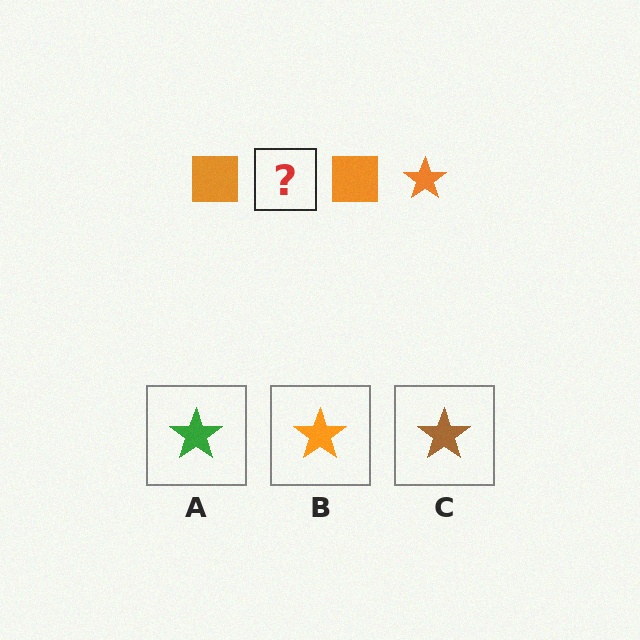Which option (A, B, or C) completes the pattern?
B.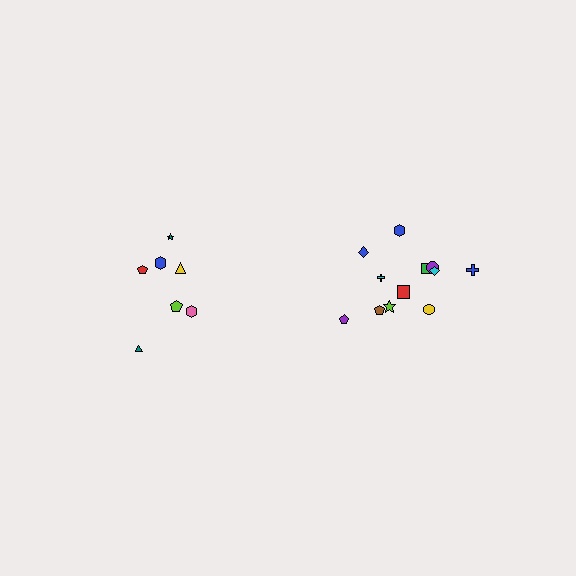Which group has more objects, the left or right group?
The right group.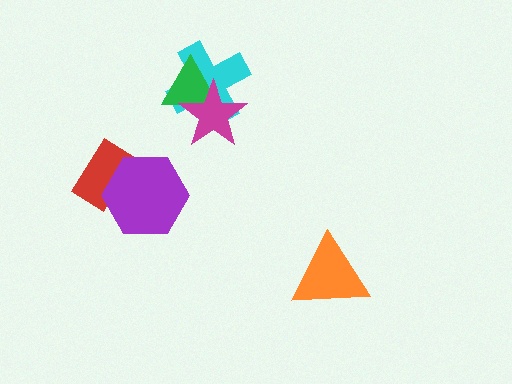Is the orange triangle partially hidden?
No, no other shape covers it.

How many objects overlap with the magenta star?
2 objects overlap with the magenta star.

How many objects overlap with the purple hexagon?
1 object overlaps with the purple hexagon.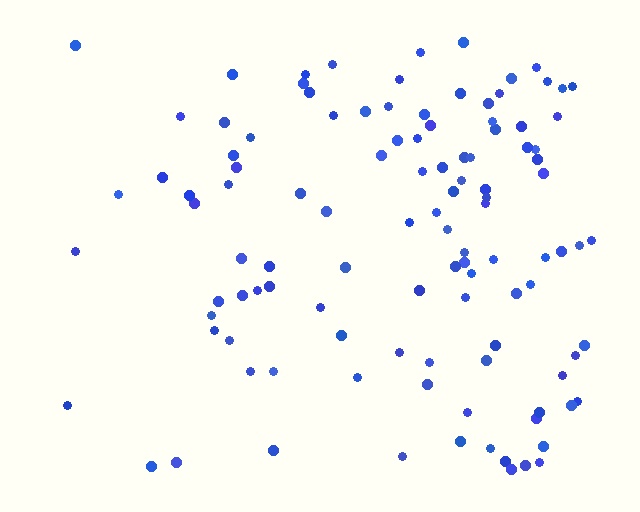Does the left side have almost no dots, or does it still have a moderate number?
Still a moderate number, just noticeably fewer than the right.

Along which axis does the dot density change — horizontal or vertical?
Horizontal.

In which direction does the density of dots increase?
From left to right, with the right side densest.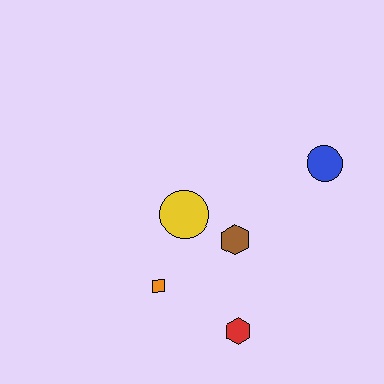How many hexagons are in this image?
There are 2 hexagons.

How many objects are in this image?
There are 5 objects.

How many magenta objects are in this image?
There are no magenta objects.